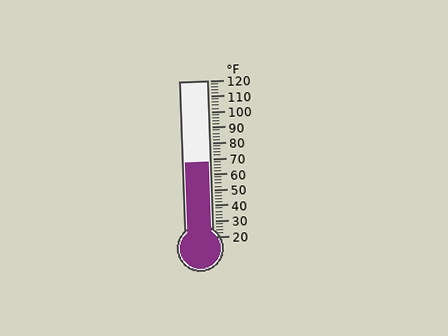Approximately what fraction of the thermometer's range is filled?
The thermometer is filled to approximately 50% of its range.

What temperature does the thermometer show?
The thermometer shows approximately 68°F.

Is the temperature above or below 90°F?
The temperature is below 90°F.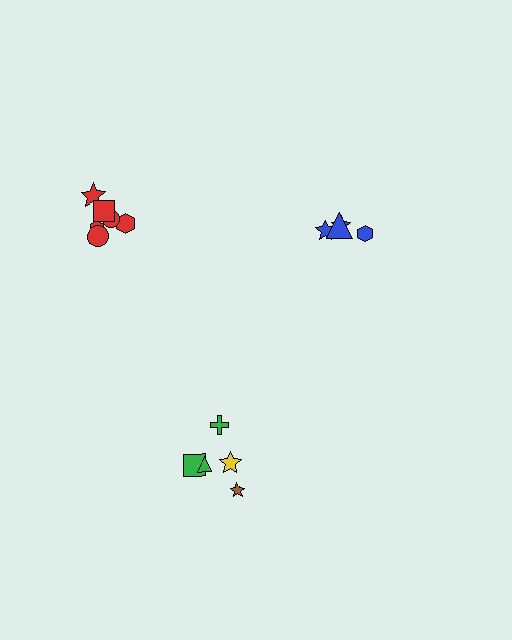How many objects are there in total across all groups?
There are 15 objects.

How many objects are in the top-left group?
There are 6 objects.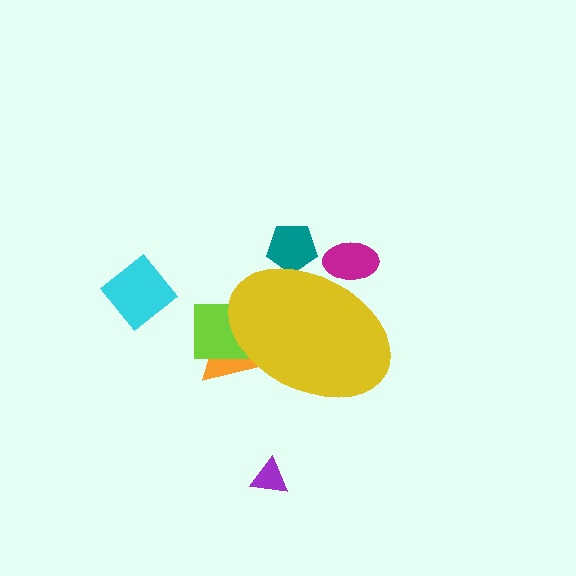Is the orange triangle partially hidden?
Yes, the orange triangle is partially hidden behind the yellow ellipse.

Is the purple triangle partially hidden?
No, the purple triangle is fully visible.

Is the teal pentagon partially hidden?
Yes, the teal pentagon is partially hidden behind the yellow ellipse.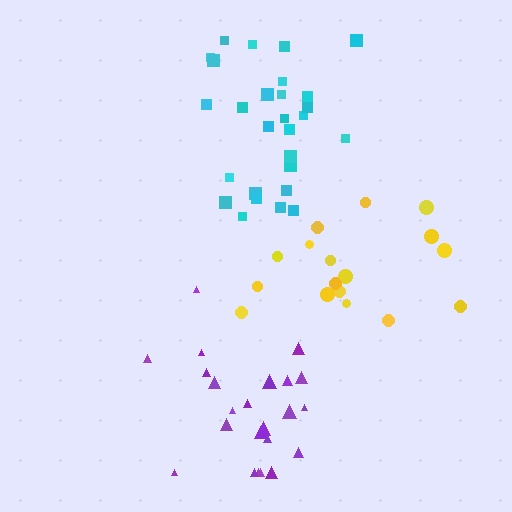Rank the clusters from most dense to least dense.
purple, cyan, yellow.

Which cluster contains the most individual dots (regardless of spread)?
Cyan (28).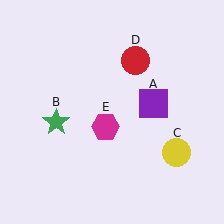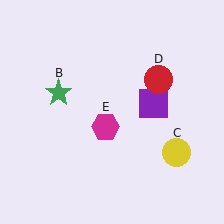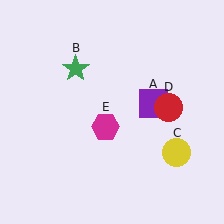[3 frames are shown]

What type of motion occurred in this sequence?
The green star (object B), red circle (object D) rotated clockwise around the center of the scene.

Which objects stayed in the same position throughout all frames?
Purple square (object A) and yellow circle (object C) and magenta hexagon (object E) remained stationary.